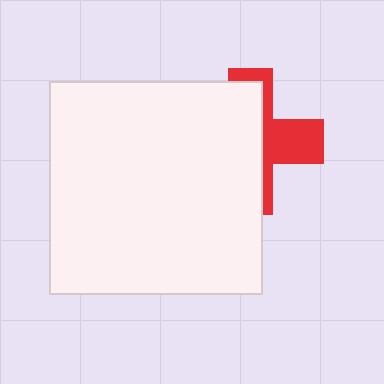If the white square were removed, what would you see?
You would see the complete red cross.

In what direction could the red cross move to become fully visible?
The red cross could move right. That would shift it out from behind the white square entirely.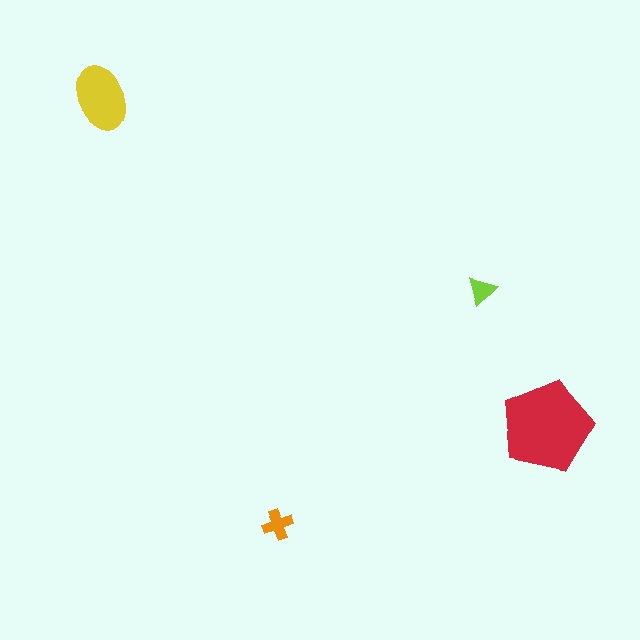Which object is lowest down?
The orange cross is bottommost.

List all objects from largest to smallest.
The red pentagon, the yellow ellipse, the orange cross, the lime triangle.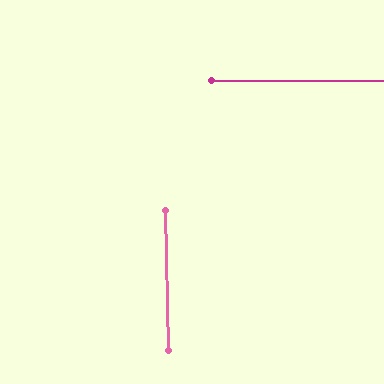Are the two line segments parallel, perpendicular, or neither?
Perpendicular — they meet at approximately 89°.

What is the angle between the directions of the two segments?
Approximately 89 degrees.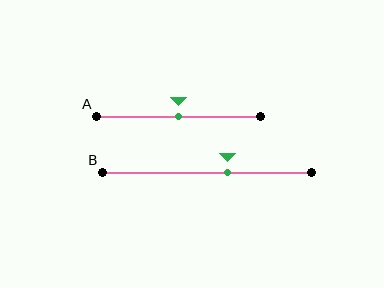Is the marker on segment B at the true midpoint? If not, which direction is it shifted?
No, the marker on segment B is shifted to the right by about 10% of the segment length.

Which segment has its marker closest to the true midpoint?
Segment A has its marker closest to the true midpoint.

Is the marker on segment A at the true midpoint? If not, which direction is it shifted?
Yes, the marker on segment A is at the true midpoint.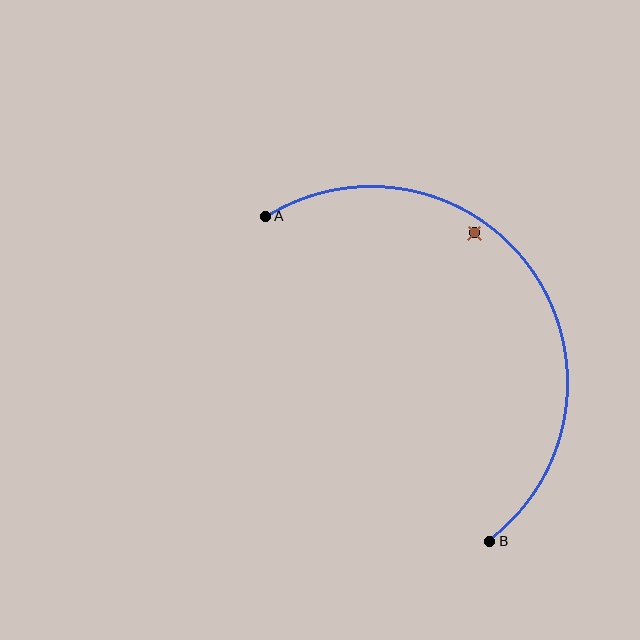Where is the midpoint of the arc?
The arc midpoint is the point on the curve farthest from the straight line joining A and B. It sits above and to the right of that line.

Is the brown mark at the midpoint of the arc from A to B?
No — the brown mark does not lie on the arc at all. It sits slightly inside the curve.